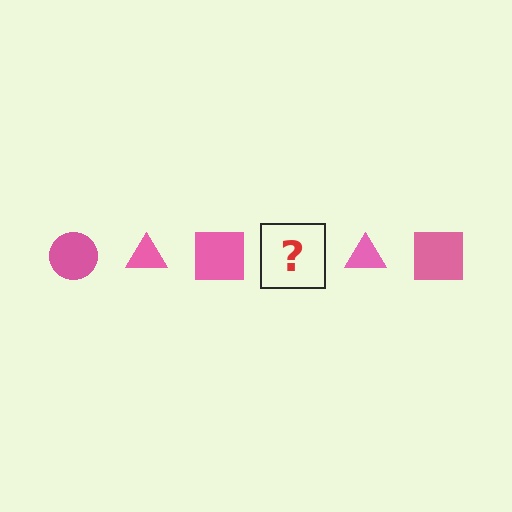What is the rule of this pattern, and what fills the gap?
The rule is that the pattern cycles through circle, triangle, square shapes in pink. The gap should be filled with a pink circle.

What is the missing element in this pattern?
The missing element is a pink circle.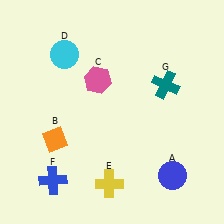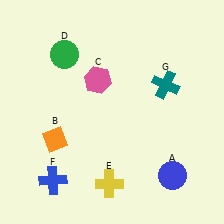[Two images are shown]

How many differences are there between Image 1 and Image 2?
There is 1 difference between the two images.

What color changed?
The circle (D) changed from cyan in Image 1 to green in Image 2.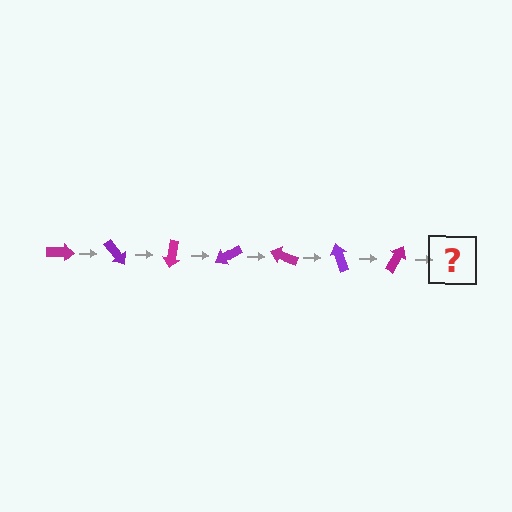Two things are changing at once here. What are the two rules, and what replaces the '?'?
The two rules are that it rotates 50 degrees each step and the color cycles through magenta and purple. The '?' should be a purple arrow, rotated 350 degrees from the start.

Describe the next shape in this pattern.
It should be a purple arrow, rotated 350 degrees from the start.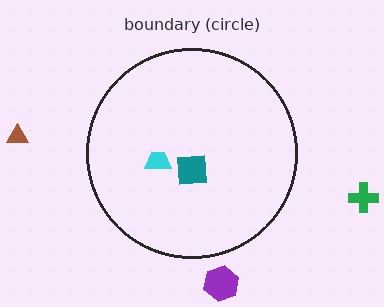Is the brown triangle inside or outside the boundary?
Outside.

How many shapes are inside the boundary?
2 inside, 3 outside.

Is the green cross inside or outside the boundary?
Outside.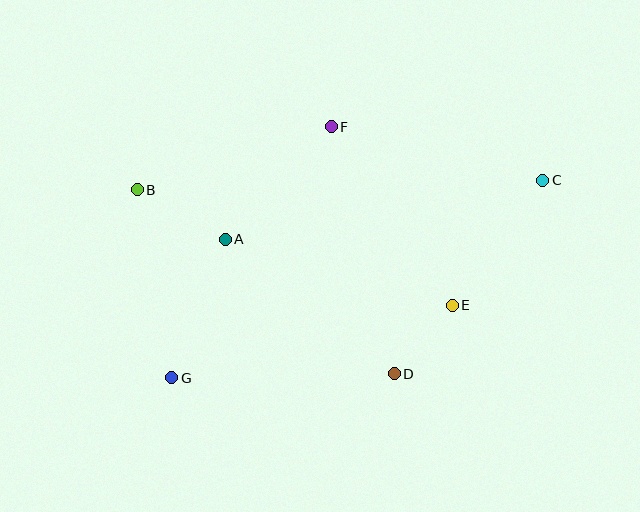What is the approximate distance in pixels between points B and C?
The distance between B and C is approximately 406 pixels.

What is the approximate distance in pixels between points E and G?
The distance between E and G is approximately 290 pixels.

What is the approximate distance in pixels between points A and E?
The distance between A and E is approximately 237 pixels.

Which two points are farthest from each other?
Points C and G are farthest from each other.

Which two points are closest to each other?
Points D and E are closest to each other.